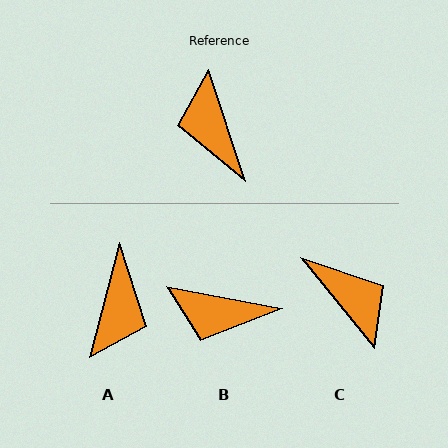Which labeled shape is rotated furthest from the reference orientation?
C, about 160 degrees away.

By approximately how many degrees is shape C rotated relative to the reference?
Approximately 160 degrees clockwise.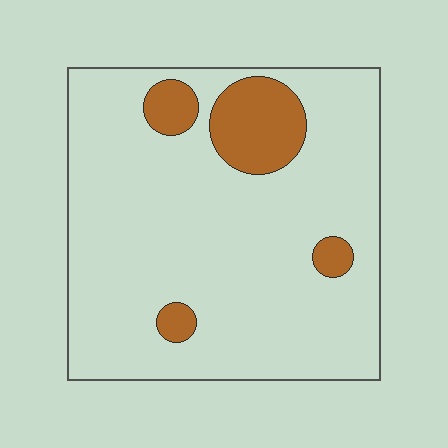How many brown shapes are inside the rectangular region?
4.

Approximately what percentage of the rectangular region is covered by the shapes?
Approximately 15%.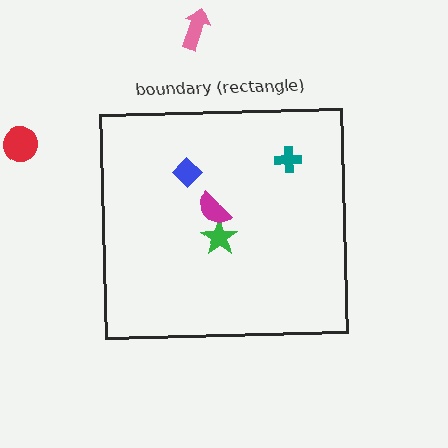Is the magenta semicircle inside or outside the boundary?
Inside.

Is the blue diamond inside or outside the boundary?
Inside.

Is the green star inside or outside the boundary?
Inside.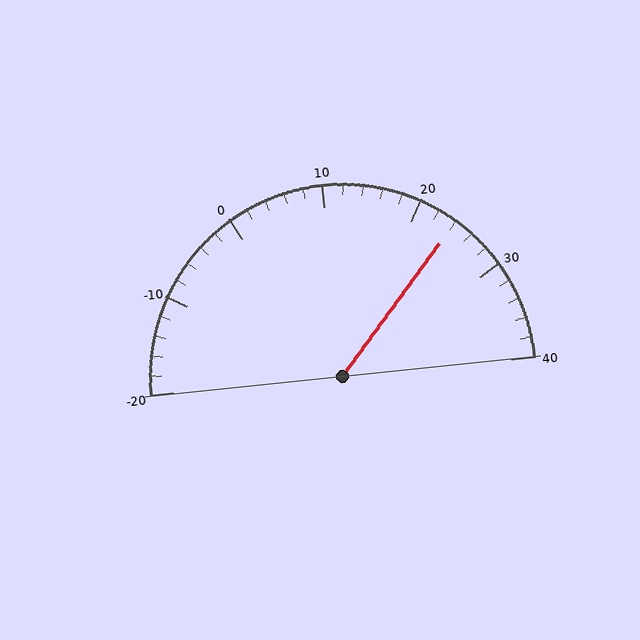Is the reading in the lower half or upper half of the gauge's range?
The reading is in the upper half of the range (-20 to 40).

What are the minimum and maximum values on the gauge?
The gauge ranges from -20 to 40.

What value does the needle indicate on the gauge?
The needle indicates approximately 24.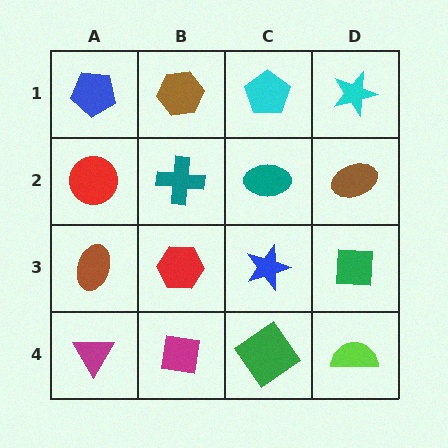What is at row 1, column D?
A cyan star.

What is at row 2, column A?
A red circle.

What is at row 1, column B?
A brown hexagon.